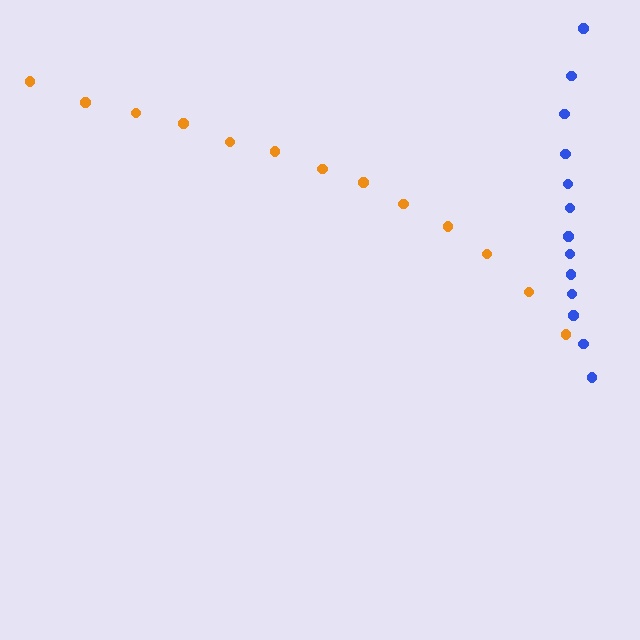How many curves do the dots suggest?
There are 2 distinct paths.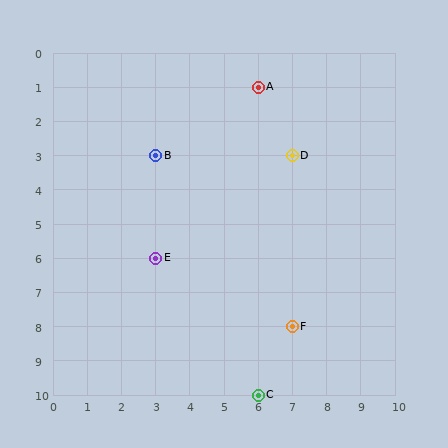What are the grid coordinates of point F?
Point F is at grid coordinates (7, 8).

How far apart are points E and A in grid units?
Points E and A are 3 columns and 5 rows apart (about 5.8 grid units diagonally).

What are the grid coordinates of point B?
Point B is at grid coordinates (3, 3).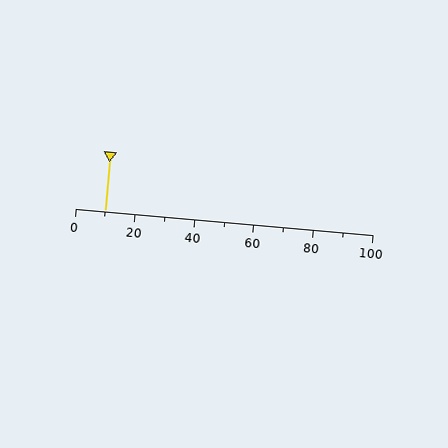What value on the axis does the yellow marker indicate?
The marker indicates approximately 10.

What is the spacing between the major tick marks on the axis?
The major ticks are spaced 20 apart.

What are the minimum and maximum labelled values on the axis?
The axis runs from 0 to 100.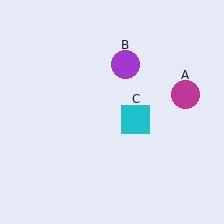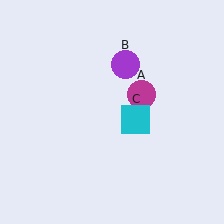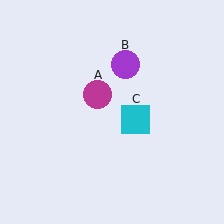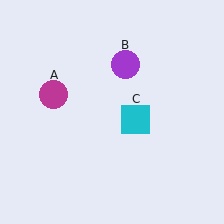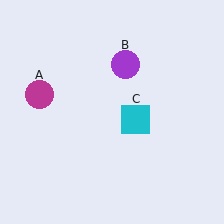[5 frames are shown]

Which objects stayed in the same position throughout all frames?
Purple circle (object B) and cyan square (object C) remained stationary.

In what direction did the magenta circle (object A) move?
The magenta circle (object A) moved left.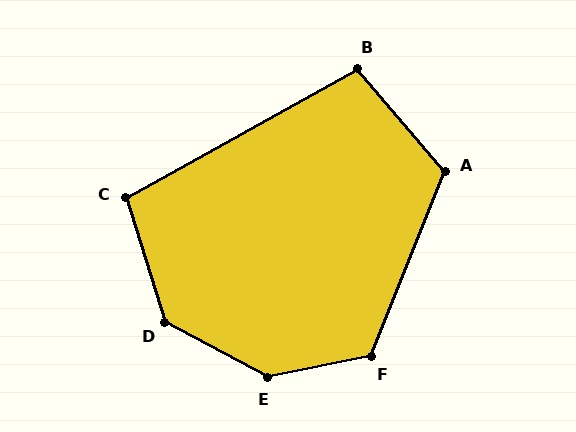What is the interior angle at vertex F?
Approximately 123 degrees (obtuse).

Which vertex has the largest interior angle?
E, at approximately 140 degrees.